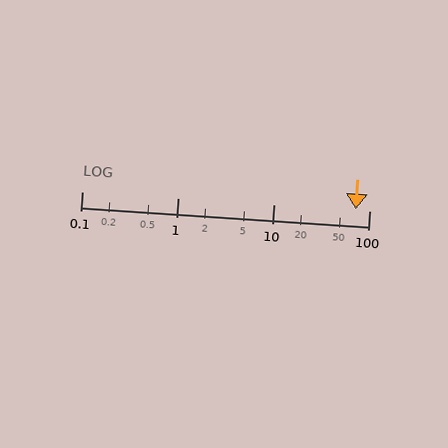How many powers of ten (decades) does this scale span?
The scale spans 3 decades, from 0.1 to 100.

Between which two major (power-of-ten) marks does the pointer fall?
The pointer is between 10 and 100.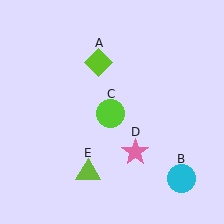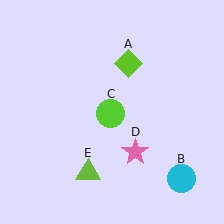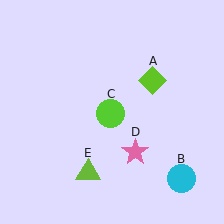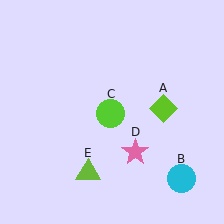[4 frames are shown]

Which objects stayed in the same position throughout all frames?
Cyan circle (object B) and lime circle (object C) and pink star (object D) and lime triangle (object E) remained stationary.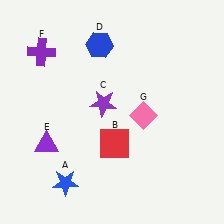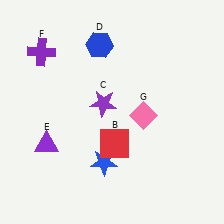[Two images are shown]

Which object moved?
The blue star (A) moved right.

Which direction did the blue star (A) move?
The blue star (A) moved right.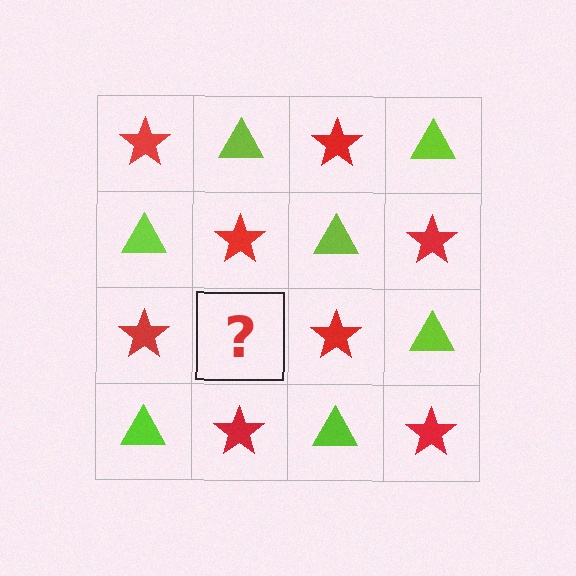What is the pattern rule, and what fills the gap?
The rule is that it alternates red star and lime triangle in a checkerboard pattern. The gap should be filled with a lime triangle.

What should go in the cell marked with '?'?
The missing cell should contain a lime triangle.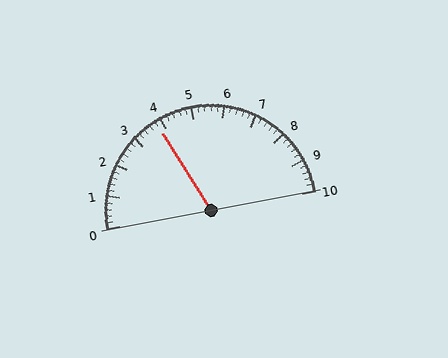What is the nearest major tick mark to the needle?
The nearest major tick mark is 4.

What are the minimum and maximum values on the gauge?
The gauge ranges from 0 to 10.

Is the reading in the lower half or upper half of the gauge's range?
The reading is in the lower half of the range (0 to 10).